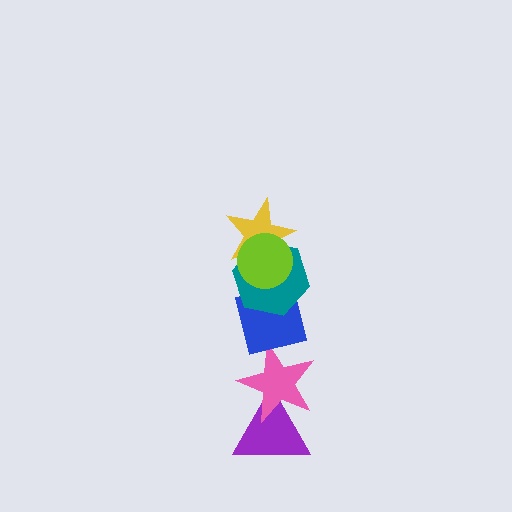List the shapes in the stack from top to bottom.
From top to bottom: the lime circle, the yellow star, the teal hexagon, the blue square, the pink star, the purple triangle.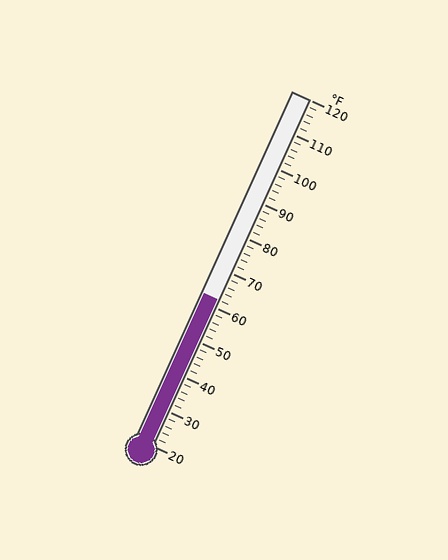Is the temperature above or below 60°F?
The temperature is above 60°F.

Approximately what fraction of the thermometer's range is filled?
The thermometer is filled to approximately 40% of its range.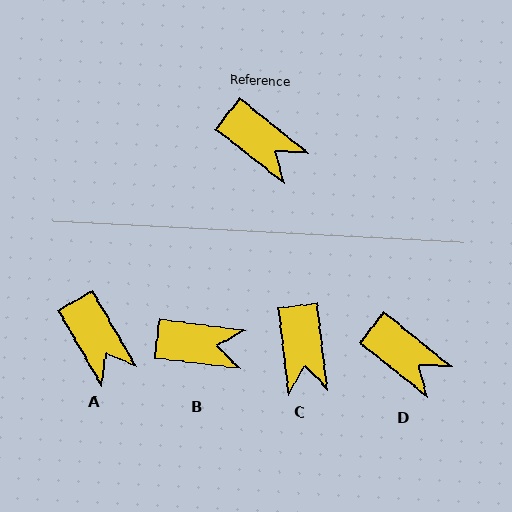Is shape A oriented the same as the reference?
No, it is off by about 21 degrees.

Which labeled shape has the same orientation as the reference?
D.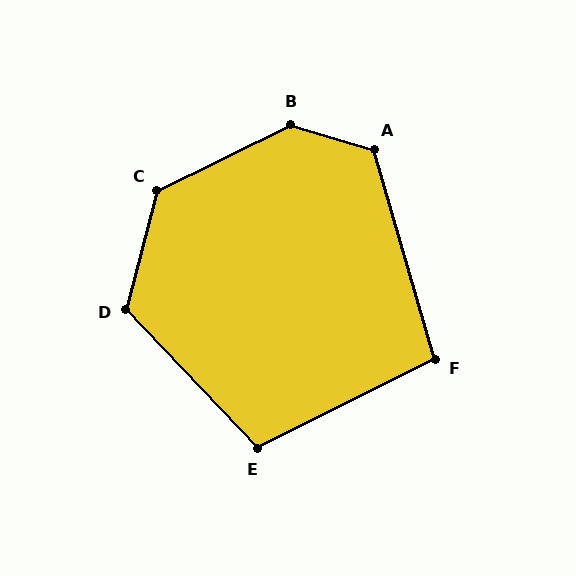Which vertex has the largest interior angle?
B, at approximately 137 degrees.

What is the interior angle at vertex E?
Approximately 107 degrees (obtuse).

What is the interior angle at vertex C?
Approximately 131 degrees (obtuse).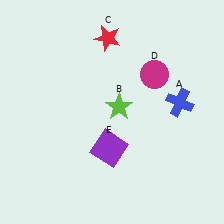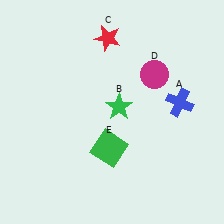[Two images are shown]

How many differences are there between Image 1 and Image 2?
There are 2 differences between the two images.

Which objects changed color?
B changed from lime to green. E changed from purple to green.